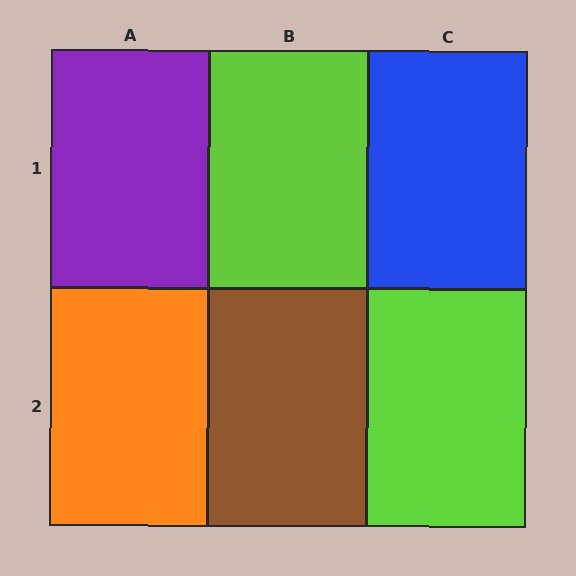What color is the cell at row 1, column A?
Purple.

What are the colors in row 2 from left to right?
Orange, brown, lime.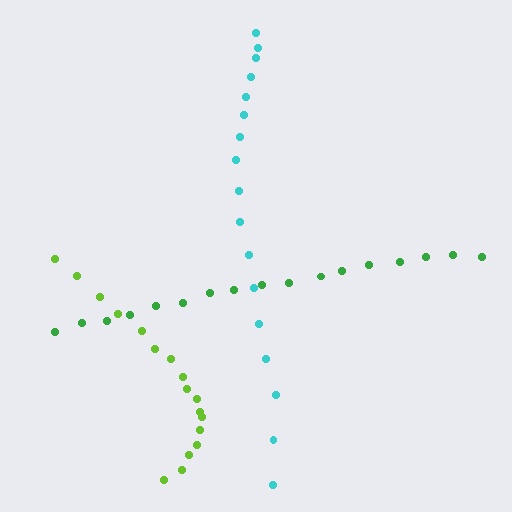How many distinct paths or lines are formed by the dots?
There are 3 distinct paths.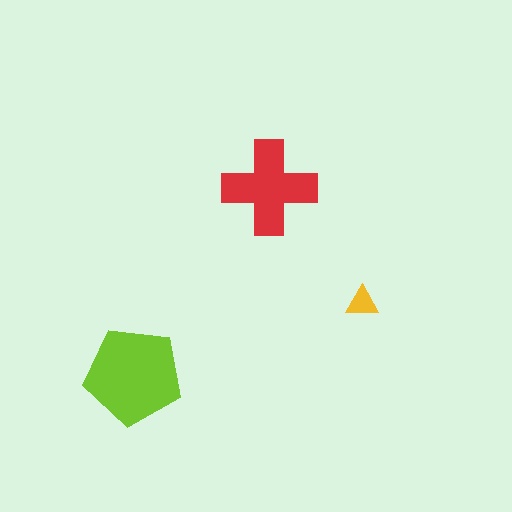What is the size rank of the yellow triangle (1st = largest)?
3rd.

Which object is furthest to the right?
The yellow triangle is rightmost.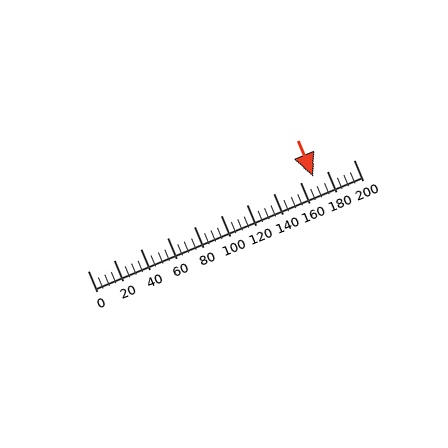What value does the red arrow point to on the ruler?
The red arrow points to approximately 170.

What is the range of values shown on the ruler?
The ruler shows values from 0 to 200.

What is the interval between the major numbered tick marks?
The major tick marks are spaced 20 units apart.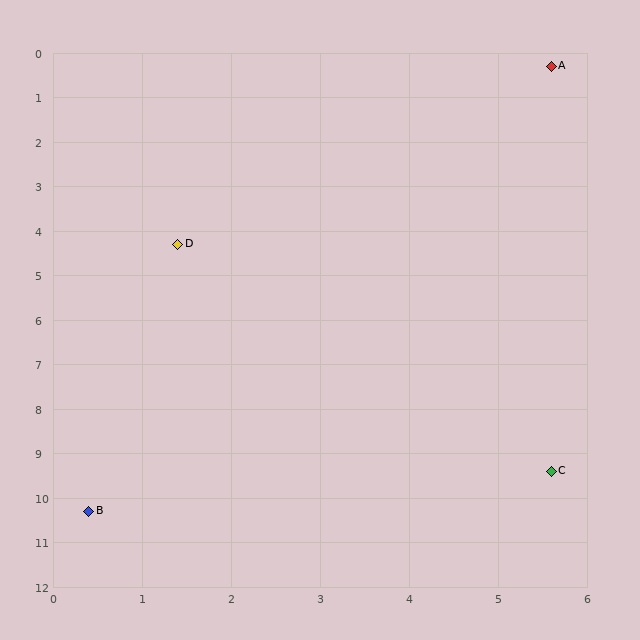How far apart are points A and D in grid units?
Points A and D are about 5.8 grid units apart.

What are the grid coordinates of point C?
Point C is at approximately (5.6, 9.4).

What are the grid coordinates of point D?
Point D is at approximately (1.4, 4.3).